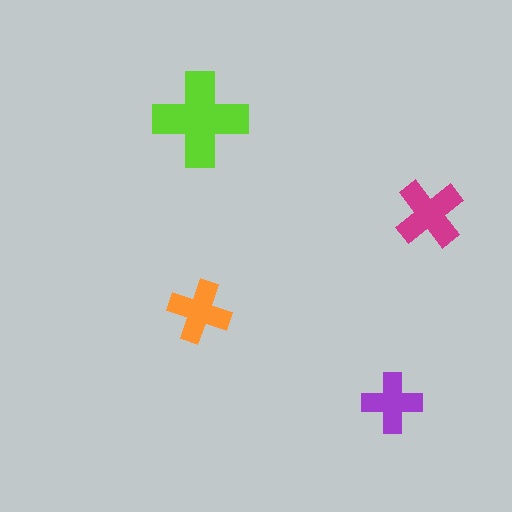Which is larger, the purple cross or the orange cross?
The orange one.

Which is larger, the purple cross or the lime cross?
The lime one.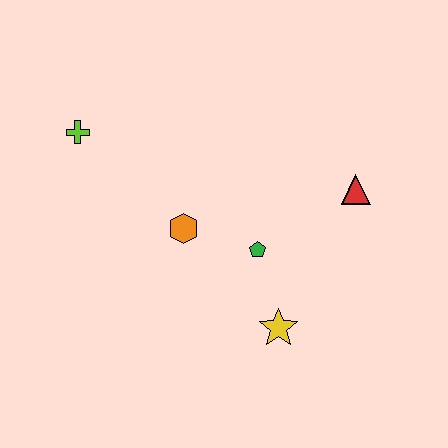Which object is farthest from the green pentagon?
The lime cross is farthest from the green pentagon.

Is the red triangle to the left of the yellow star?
No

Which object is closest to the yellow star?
The green pentagon is closest to the yellow star.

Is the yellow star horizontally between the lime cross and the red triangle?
Yes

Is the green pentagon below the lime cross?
Yes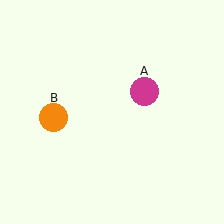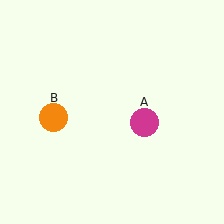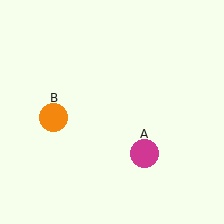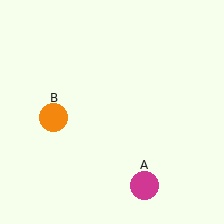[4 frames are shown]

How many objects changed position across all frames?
1 object changed position: magenta circle (object A).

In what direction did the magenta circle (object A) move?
The magenta circle (object A) moved down.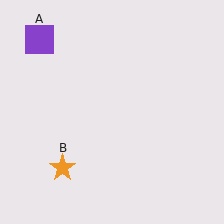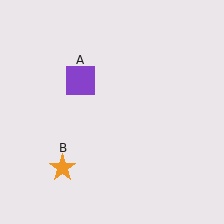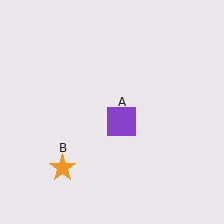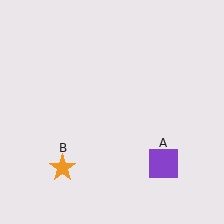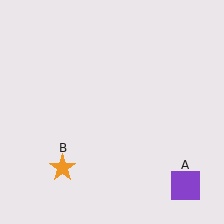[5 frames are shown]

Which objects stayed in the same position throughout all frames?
Orange star (object B) remained stationary.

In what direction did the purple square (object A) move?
The purple square (object A) moved down and to the right.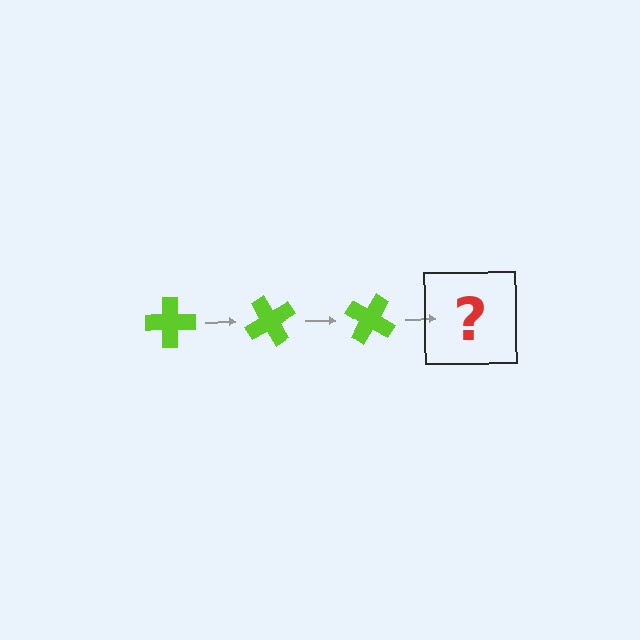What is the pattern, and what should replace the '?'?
The pattern is that the cross rotates 60 degrees each step. The '?' should be a lime cross rotated 180 degrees.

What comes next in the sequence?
The next element should be a lime cross rotated 180 degrees.